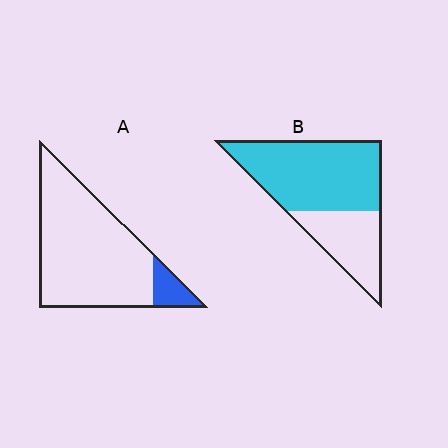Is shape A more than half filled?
No.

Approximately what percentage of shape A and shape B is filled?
A is approximately 10% and B is approximately 65%.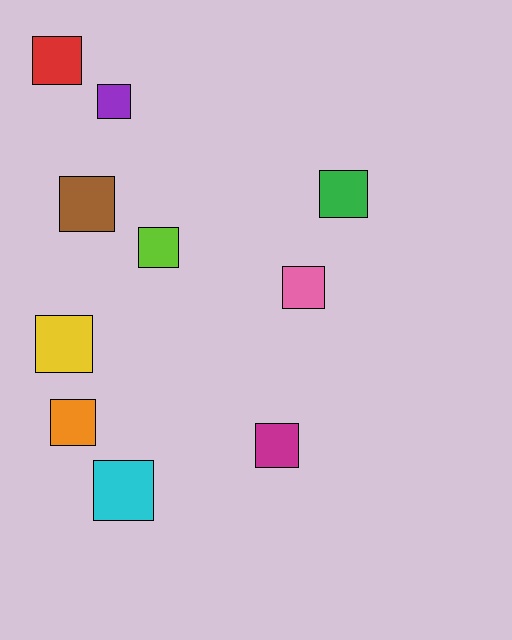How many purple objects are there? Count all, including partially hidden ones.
There is 1 purple object.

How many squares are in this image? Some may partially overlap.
There are 10 squares.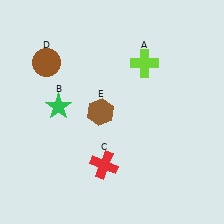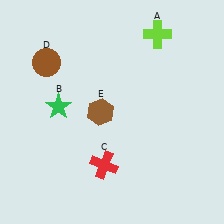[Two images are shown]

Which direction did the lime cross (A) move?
The lime cross (A) moved up.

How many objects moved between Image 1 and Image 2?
1 object moved between the two images.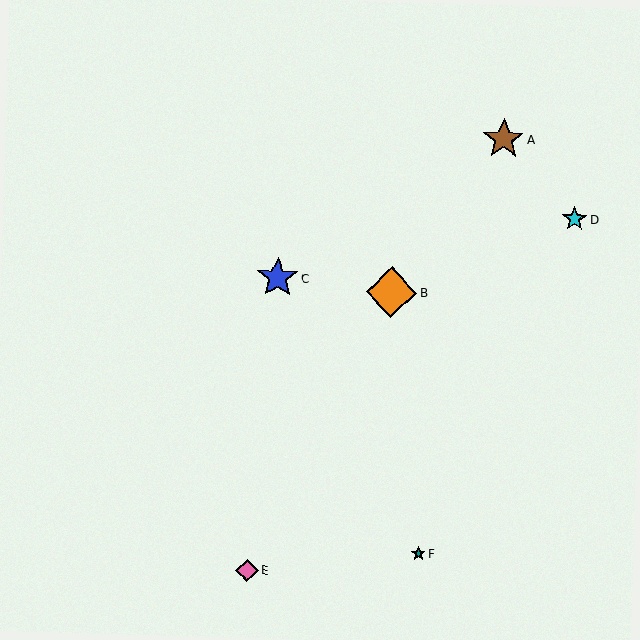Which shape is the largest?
The orange diamond (labeled B) is the largest.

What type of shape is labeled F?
Shape F is a teal star.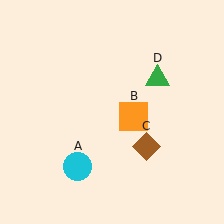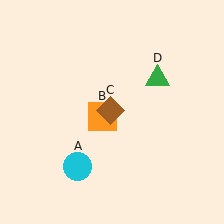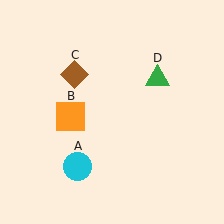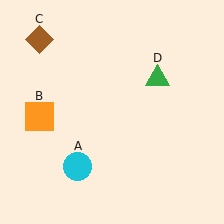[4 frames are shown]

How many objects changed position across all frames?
2 objects changed position: orange square (object B), brown diamond (object C).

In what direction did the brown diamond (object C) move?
The brown diamond (object C) moved up and to the left.